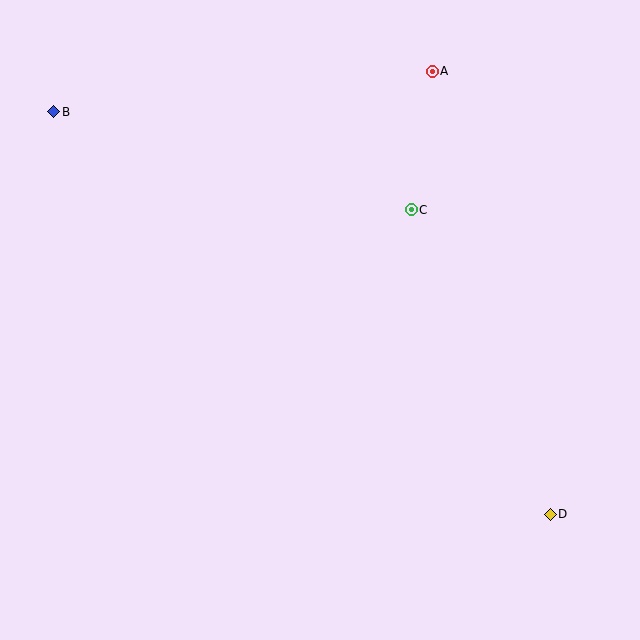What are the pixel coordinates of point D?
Point D is at (550, 514).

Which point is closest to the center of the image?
Point C at (411, 210) is closest to the center.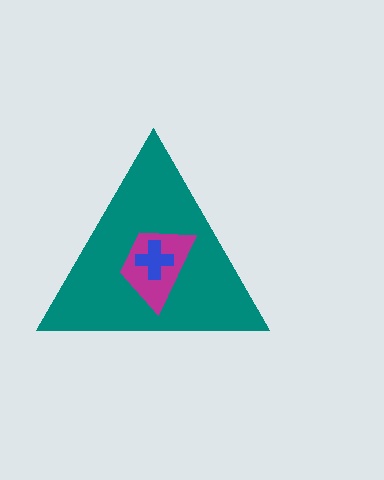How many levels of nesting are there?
3.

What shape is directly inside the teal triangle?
The magenta trapezoid.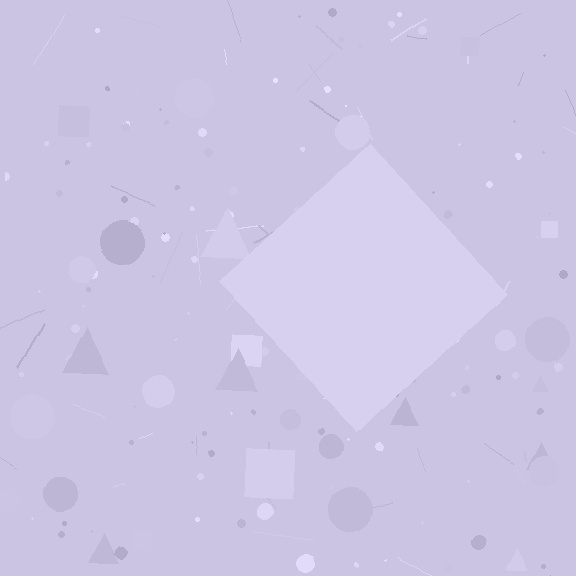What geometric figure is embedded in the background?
A diamond is embedded in the background.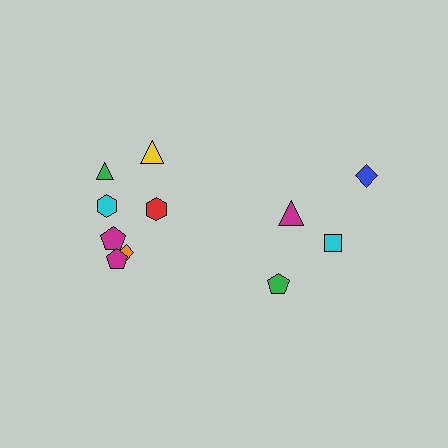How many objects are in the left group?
There are 7 objects.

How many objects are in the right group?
There are 4 objects.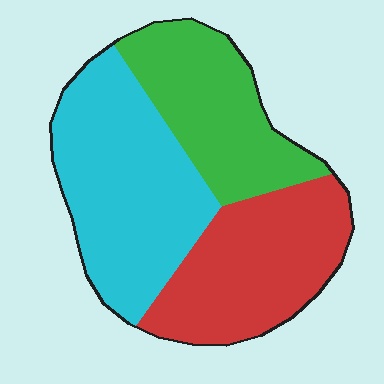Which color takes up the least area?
Green, at roughly 30%.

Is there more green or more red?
Red.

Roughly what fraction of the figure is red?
Red covers around 30% of the figure.